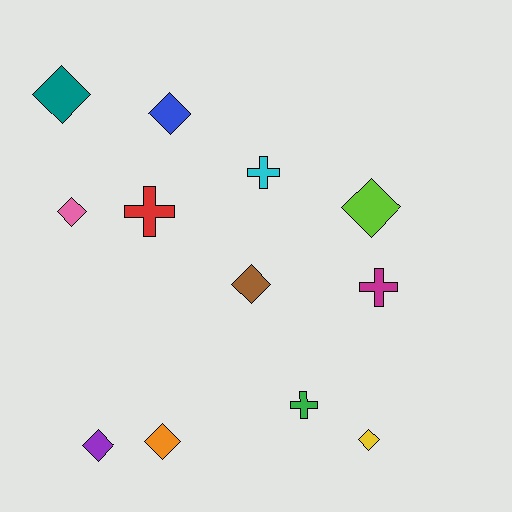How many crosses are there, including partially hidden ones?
There are 4 crosses.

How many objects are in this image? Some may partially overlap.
There are 12 objects.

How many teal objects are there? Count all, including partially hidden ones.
There is 1 teal object.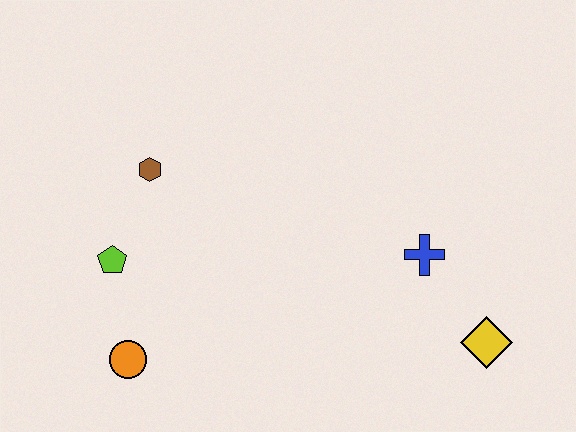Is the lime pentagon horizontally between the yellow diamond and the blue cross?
No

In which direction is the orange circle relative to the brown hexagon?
The orange circle is below the brown hexagon.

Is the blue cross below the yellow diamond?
No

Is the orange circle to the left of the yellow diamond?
Yes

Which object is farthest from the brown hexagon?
The yellow diamond is farthest from the brown hexagon.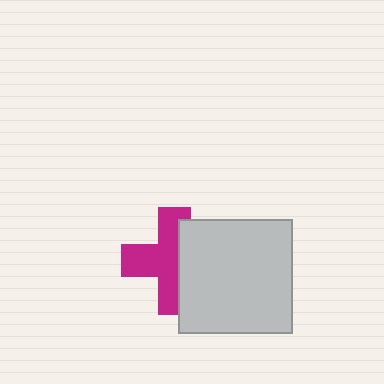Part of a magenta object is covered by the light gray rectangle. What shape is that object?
It is a cross.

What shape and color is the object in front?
The object in front is a light gray rectangle.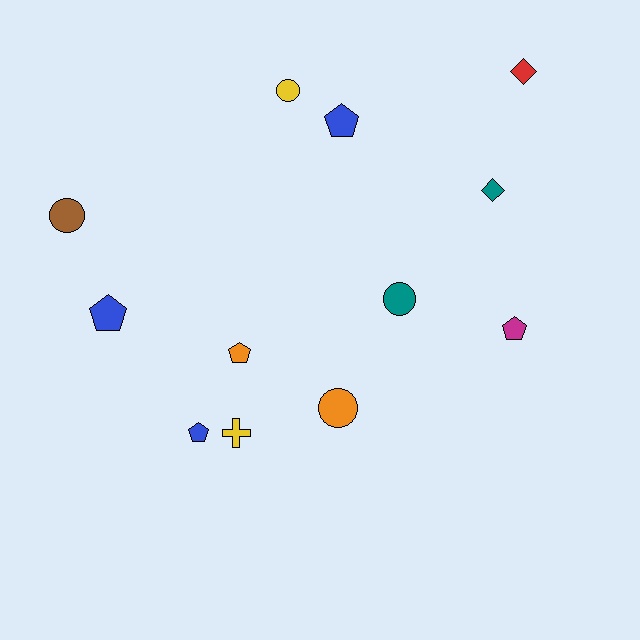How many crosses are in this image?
There is 1 cross.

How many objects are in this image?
There are 12 objects.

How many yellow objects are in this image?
There are 2 yellow objects.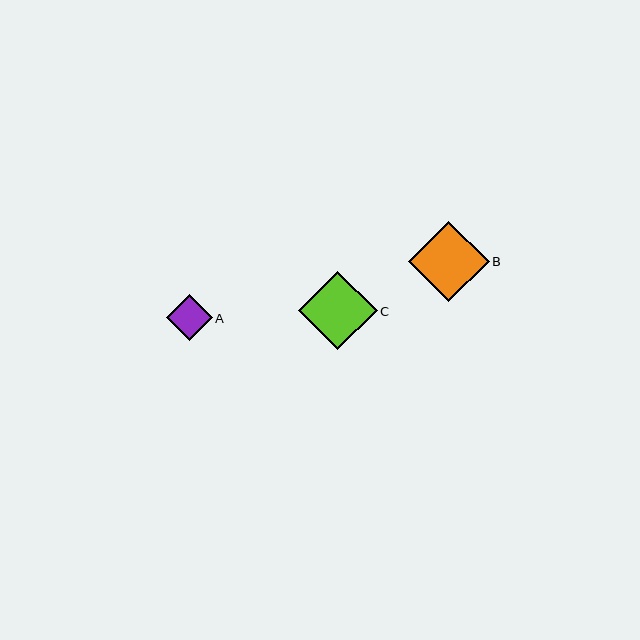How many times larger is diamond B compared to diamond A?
Diamond B is approximately 1.7 times the size of diamond A.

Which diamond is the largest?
Diamond B is the largest with a size of approximately 80 pixels.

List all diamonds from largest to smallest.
From largest to smallest: B, C, A.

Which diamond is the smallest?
Diamond A is the smallest with a size of approximately 46 pixels.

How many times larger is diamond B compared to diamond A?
Diamond B is approximately 1.7 times the size of diamond A.